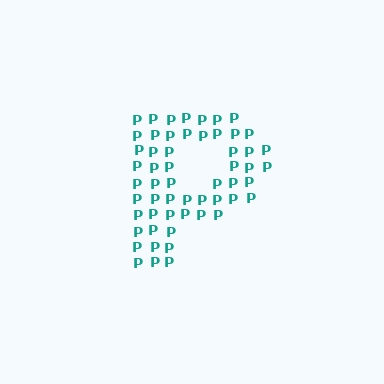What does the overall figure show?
The overall figure shows the letter P.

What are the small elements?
The small elements are letter P's.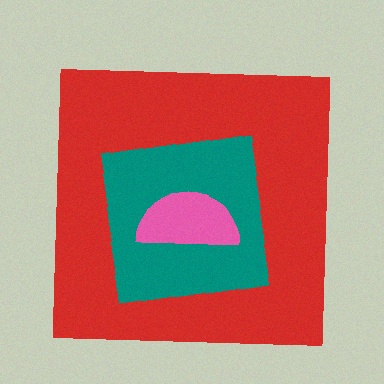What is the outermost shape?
The red square.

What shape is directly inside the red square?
The teal square.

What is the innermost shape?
The pink semicircle.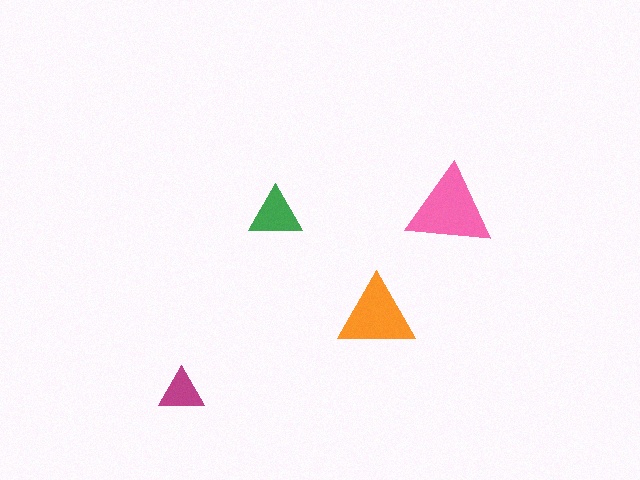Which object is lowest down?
The magenta triangle is bottommost.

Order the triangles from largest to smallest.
the pink one, the orange one, the green one, the magenta one.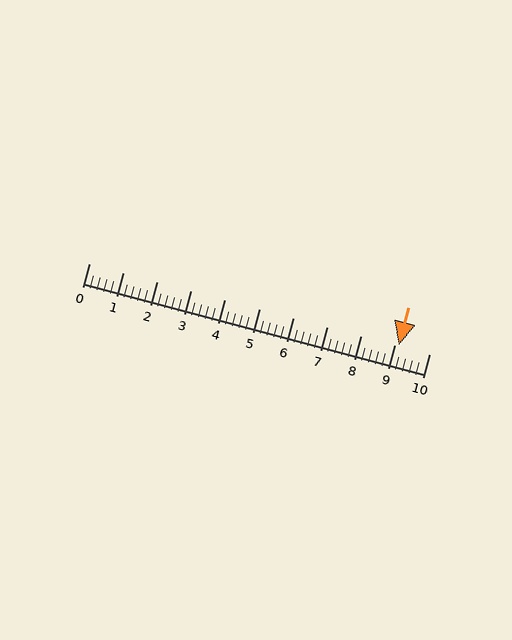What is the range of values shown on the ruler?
The ruler shows values from 0 to 10.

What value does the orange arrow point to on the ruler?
The orange arrow points to approximately 9.1.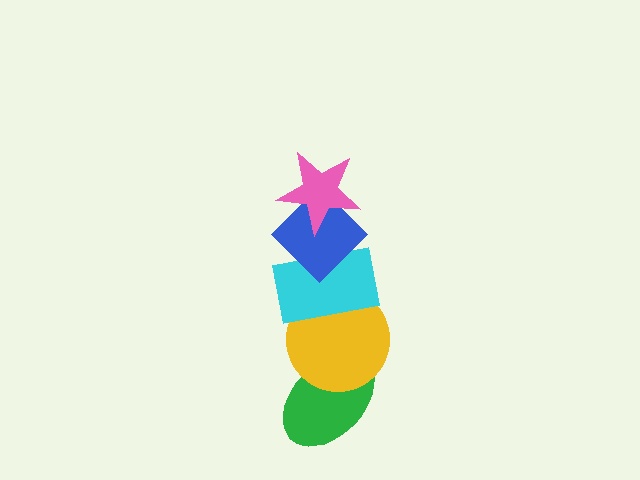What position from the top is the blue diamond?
The blue diamond is 2nd from the top.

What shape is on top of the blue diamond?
The pink star is on top of the blue diamond.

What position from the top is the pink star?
The pink star is 1st from the top.